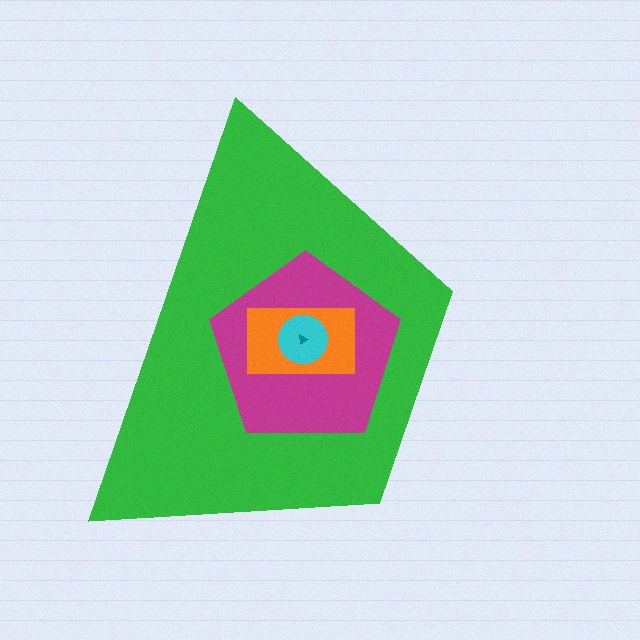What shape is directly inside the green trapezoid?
The magenta pentagon.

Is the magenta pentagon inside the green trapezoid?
Yes.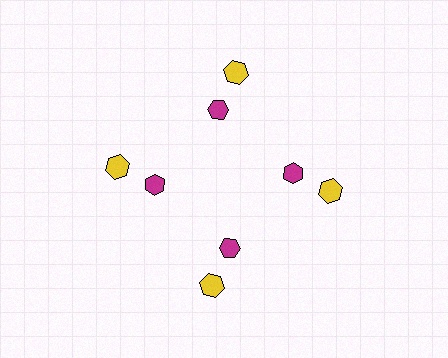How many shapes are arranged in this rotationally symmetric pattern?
There are 8 shapes, arranged in 4 groups of 2.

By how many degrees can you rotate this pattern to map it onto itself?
The pattern maps onto itself every 90 degrees of rotation.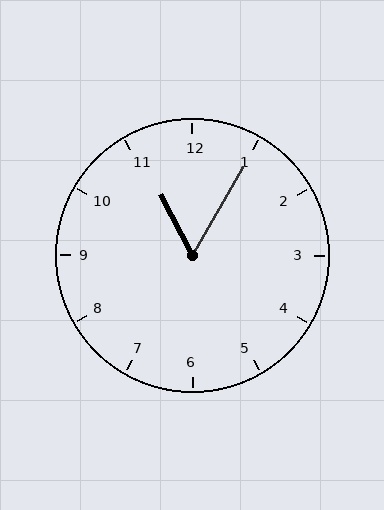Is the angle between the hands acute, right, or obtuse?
It is acute.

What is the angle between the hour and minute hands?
Approximately 58 degrees.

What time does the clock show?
11:05.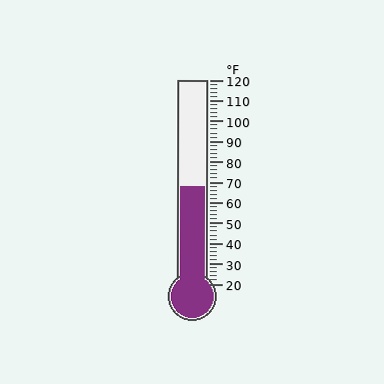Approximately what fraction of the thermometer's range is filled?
The thermometer is filled to approximately 50% of its range.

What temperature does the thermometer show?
The thermometer shows approximately 68°F.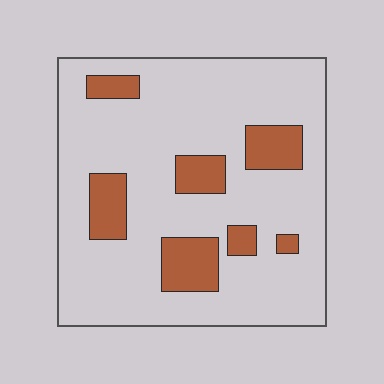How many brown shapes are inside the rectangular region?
7.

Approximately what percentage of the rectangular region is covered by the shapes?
Approximately 20%.